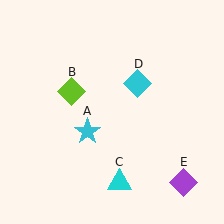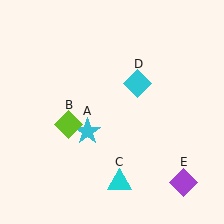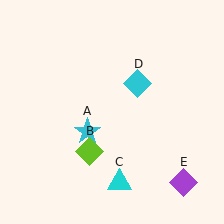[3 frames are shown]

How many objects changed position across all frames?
1 object changed position: lime diamond (object B).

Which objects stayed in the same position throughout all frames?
Cyan star (object A) and cyan triangle (object C) and cyan diamond (object D) and purple diamond (object E) remained stationary.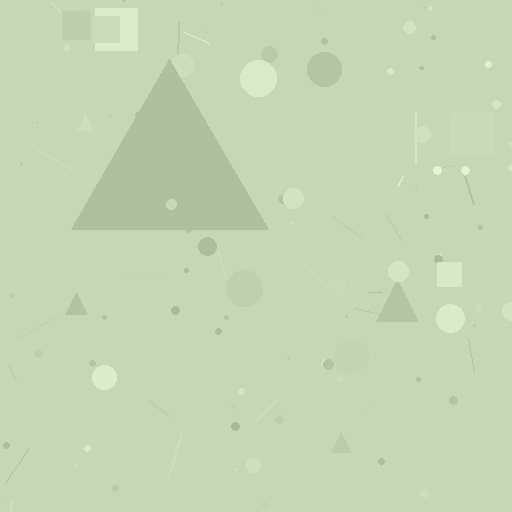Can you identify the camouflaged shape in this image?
The camouflaged shape is a triangle.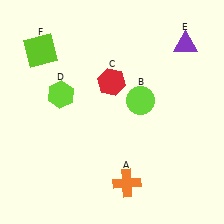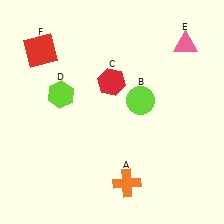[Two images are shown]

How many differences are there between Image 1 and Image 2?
There are 2 differences between the two images.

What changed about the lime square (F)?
In Image 1, F is lime. In Image 2, it changed to red.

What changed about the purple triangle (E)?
In Image 1, E is purple. In Image 2, it changed to pink.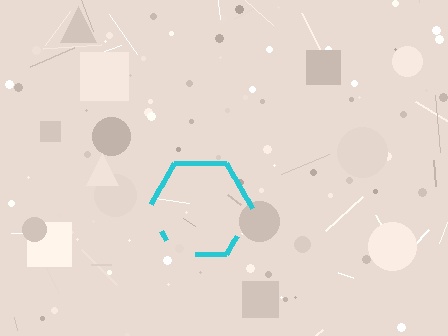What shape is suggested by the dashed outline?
The dashed outline suggests a hexagon.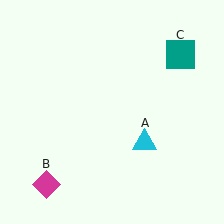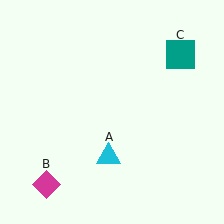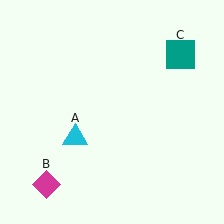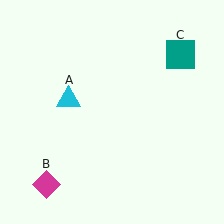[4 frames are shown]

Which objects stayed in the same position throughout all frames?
Magenta diamond (object B) and teal square (object C) remained stationary.